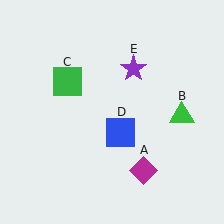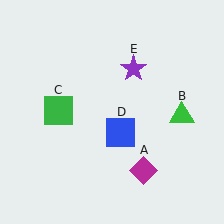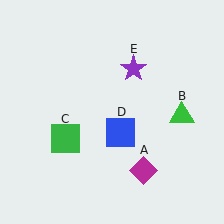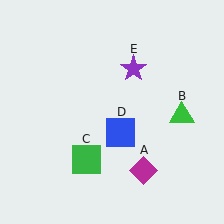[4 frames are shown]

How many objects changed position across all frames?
1 object changed position: green square (object C).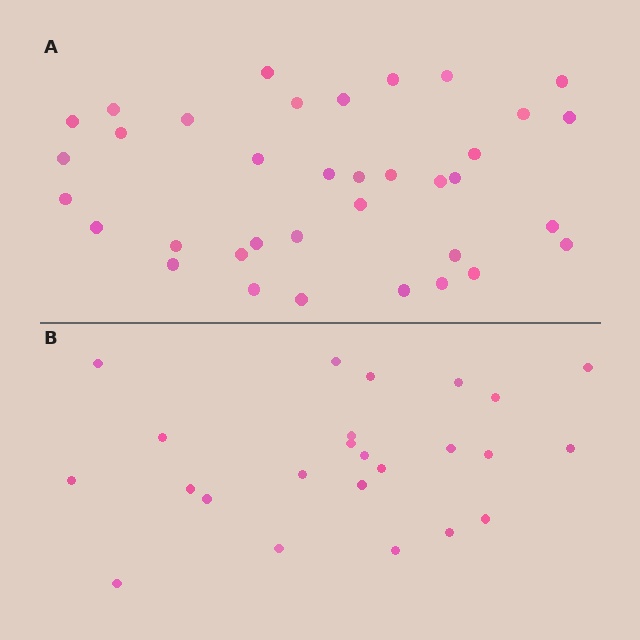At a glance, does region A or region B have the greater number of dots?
Region A (the top region) has more dots.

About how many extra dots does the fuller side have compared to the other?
Region A has roughly 12 or so more dots than region B.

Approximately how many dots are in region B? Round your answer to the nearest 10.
About 20 dots. (The exact count is 24, which rounds to 20.)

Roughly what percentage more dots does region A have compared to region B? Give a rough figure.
About 50% more.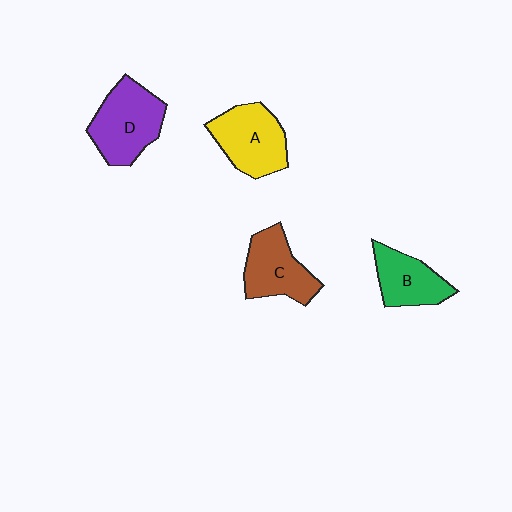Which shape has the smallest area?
Shape B (green).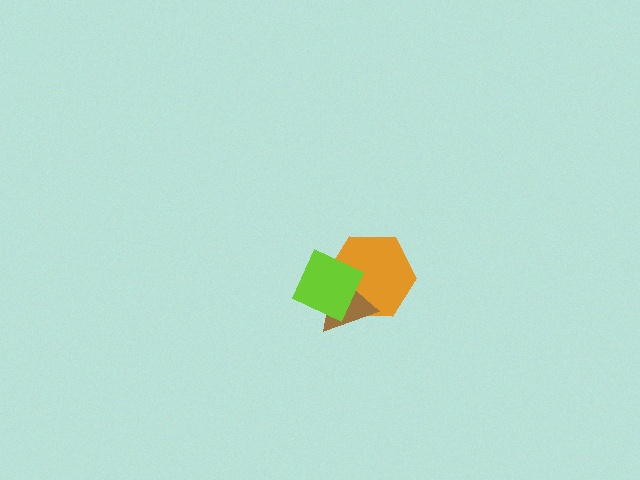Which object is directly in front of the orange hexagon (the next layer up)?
The brown triangle is directly in front of the orange hexagon.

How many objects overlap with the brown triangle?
2 objects overlap with the brown triangle.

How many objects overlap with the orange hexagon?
2 objects overlap with the orange hexagon.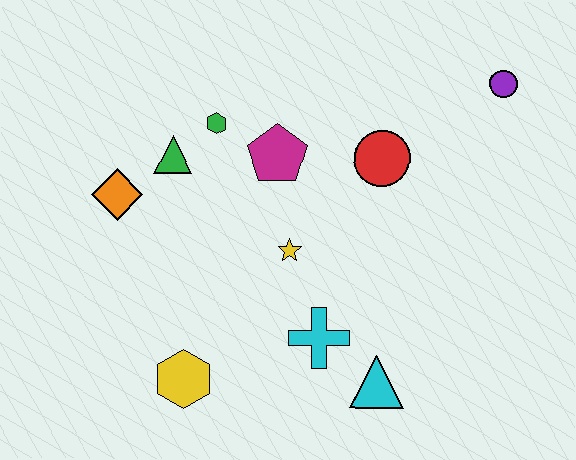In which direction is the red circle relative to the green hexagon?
The red circle is to the right of the green hexagon.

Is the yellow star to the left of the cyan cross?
Yes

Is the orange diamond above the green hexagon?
No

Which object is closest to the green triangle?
The green hexagon is closest to the green triangle.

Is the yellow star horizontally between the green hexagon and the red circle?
Yes